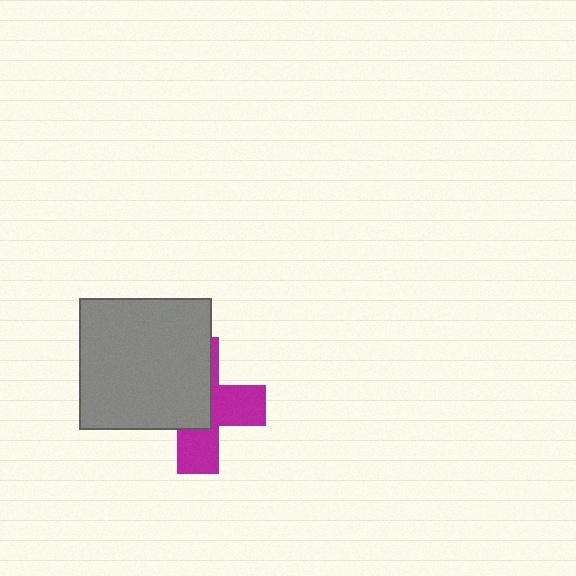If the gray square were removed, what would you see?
You would see the complete magenta cross.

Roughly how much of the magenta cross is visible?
About half of it is visible (roughly 47%).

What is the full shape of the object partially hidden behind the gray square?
The partially hidden object is a magenta cross.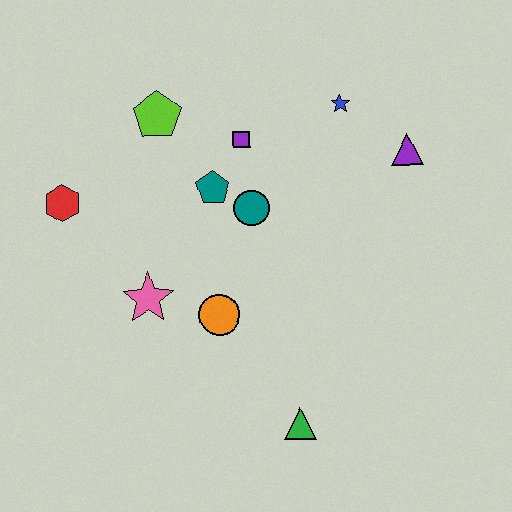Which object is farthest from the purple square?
The green triangle is farthest from the purple square.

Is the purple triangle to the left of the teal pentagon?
No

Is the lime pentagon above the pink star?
Yes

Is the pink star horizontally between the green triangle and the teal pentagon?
No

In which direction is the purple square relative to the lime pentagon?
The purple square is to the right of the lime pentagon.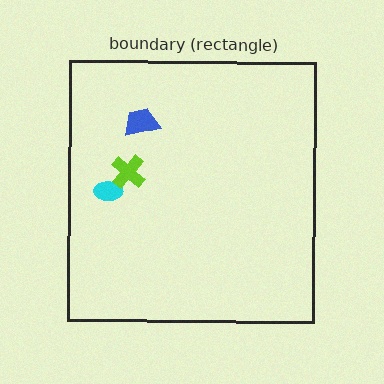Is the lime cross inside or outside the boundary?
Inside.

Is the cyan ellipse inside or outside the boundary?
Inside.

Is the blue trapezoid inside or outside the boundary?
Inside.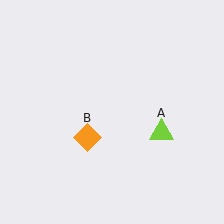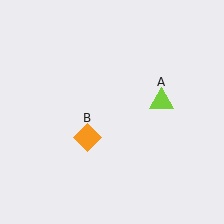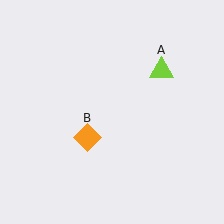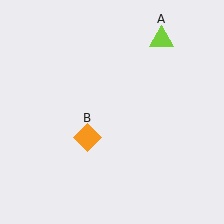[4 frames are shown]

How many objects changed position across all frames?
1 object changed position: lime triangle (object A).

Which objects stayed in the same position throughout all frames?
Orange diamond (object B) remained stationary.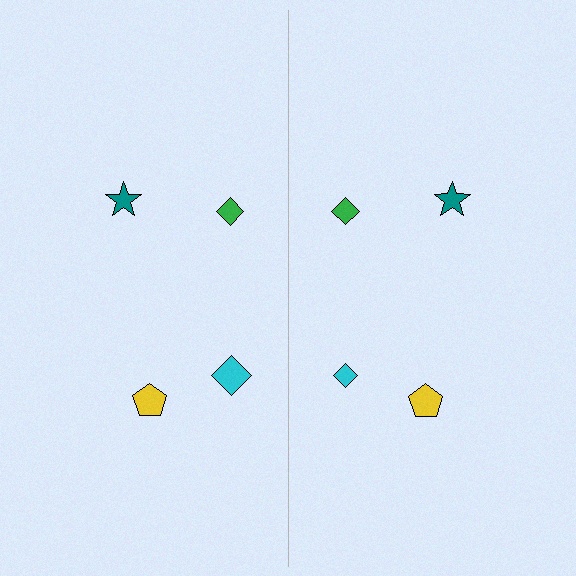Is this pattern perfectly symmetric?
No, the pattern is not perfectly symmetric. The cyan diamond on the right side has a different size than its mirror counterpart.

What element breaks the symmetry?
The cyan diamond on the right side has a different size than its mirror counterpart.